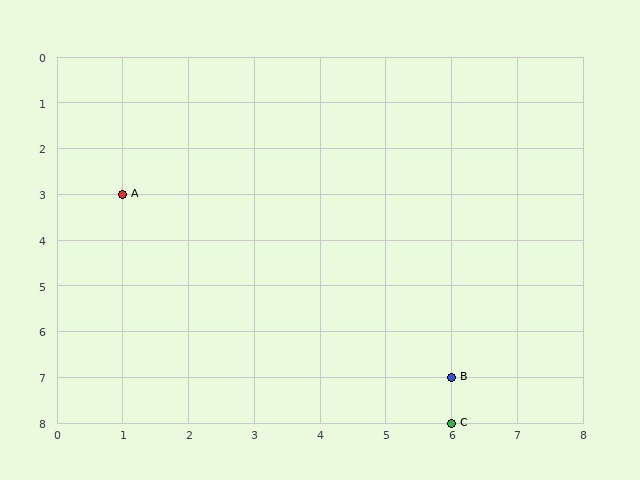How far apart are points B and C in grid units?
Points B and C are 1 row apart.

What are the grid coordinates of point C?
Point C is at grid coordinates (6, 8).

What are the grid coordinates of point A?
Point A is at grid coordinates (1, 3).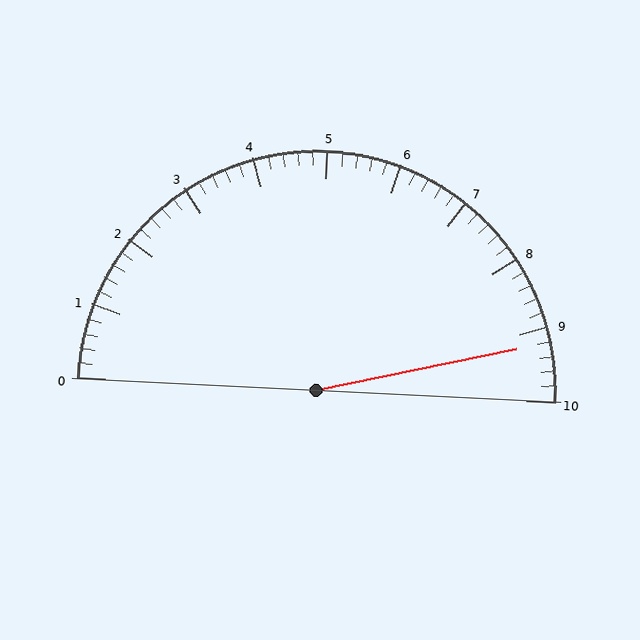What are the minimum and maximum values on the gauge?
The gauge ranges from 0 to 10.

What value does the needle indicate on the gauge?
The needle indicates approximately 9.2.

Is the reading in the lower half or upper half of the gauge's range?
The reading is in the upper half of the range (0 to 10).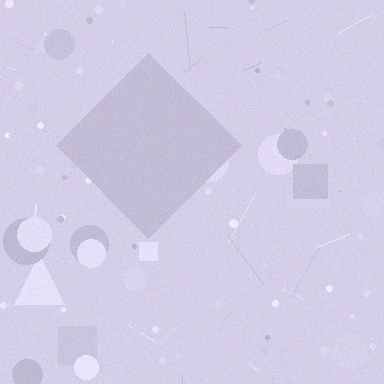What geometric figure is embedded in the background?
A diamond is embedded in the background.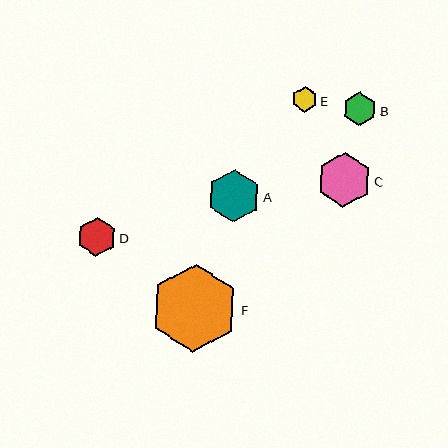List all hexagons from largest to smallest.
From largest to smallest: F, C, A, D, B, E.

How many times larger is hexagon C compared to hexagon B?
Hexagon C is approximately 1.6 times the size of hexagon B.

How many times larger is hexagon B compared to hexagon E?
Hexagon B is approximately 1.3 times the size of hexagon E.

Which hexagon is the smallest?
Hexagon E is the smallest with a size of approximately 25 pixels.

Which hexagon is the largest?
Hexagon F is the largest with a size of approximately 87 pixels.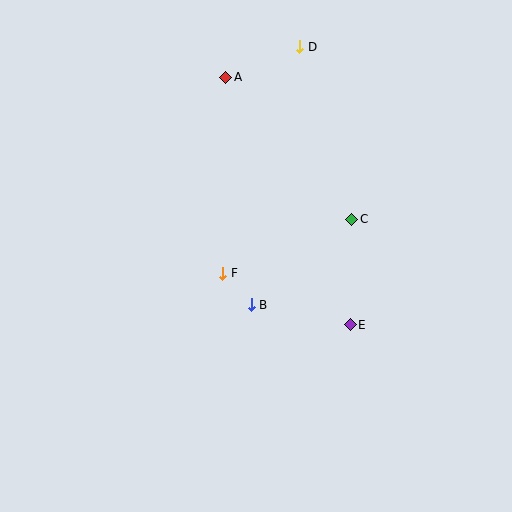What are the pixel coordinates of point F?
Point F is at (223, 273).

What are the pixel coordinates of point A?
Point A is at (226, 77).